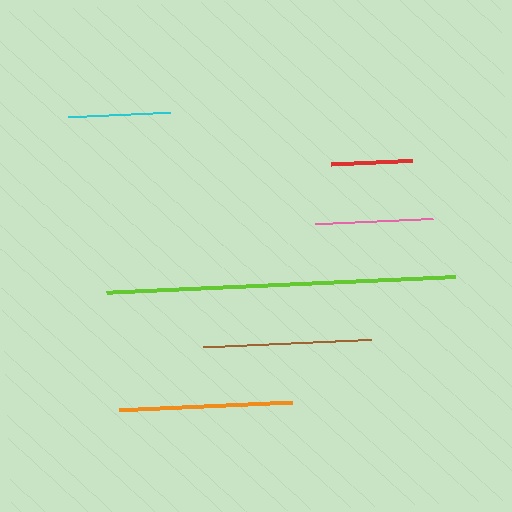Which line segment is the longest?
The lime line is the longest at approximately 349 pixels.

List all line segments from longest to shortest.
From longest to shortest: lime, orange, brown, pink, cyan, red.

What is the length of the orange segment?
The orange segment is approximately 174 pixels long.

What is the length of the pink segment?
The pink segment is approximately 117 pixels long.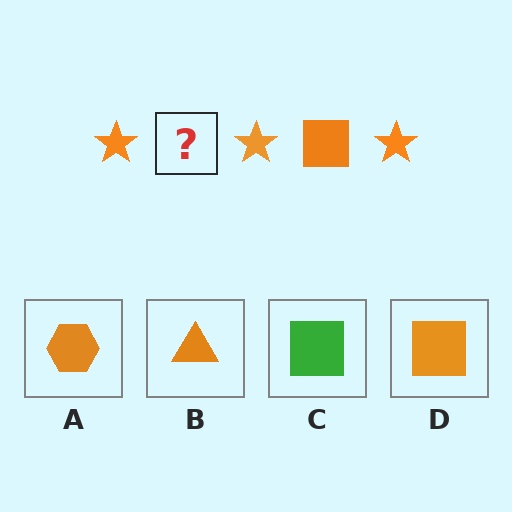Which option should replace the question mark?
Option D.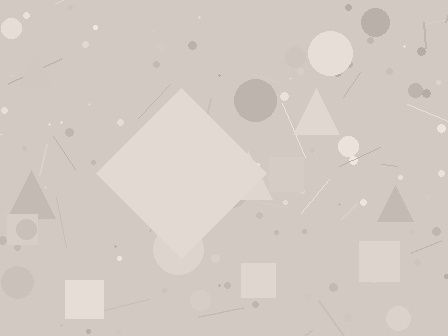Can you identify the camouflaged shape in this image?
The camouflaged shape is a diamond.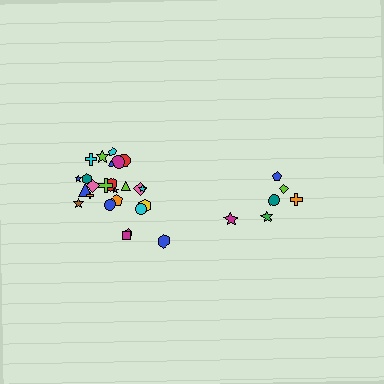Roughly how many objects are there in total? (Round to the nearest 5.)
Roughly 30 objects in total.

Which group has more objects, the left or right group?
The left group.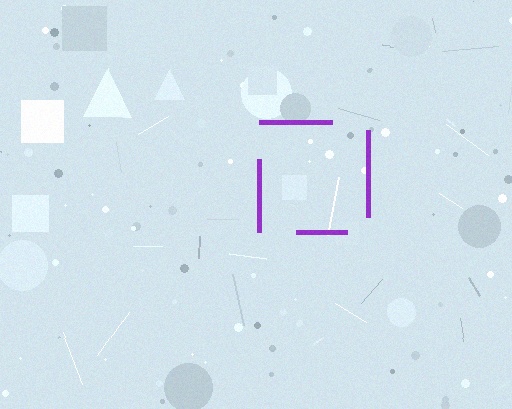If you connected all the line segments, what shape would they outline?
They would outline a square.